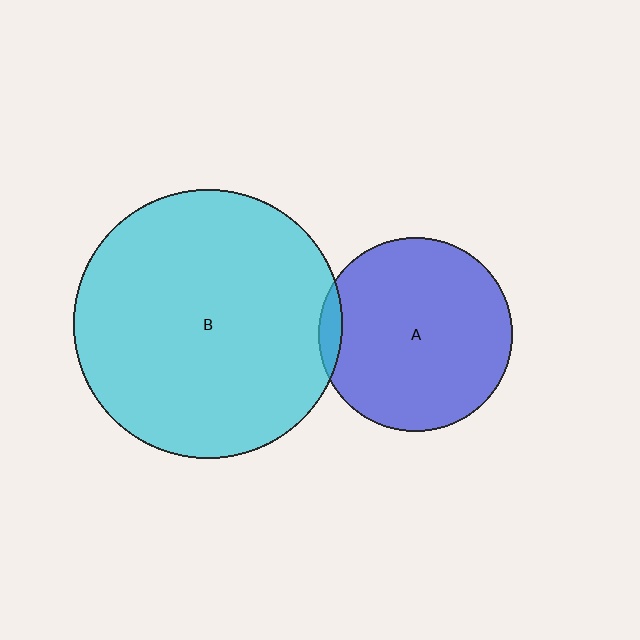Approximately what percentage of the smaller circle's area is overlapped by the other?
Approximately 5%.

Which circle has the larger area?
Circle B (cyan).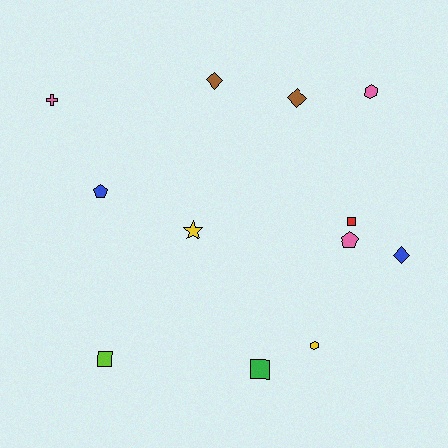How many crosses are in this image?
There is 1 cross.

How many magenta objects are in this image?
There are no magenta objects.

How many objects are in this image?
There are 12 objects.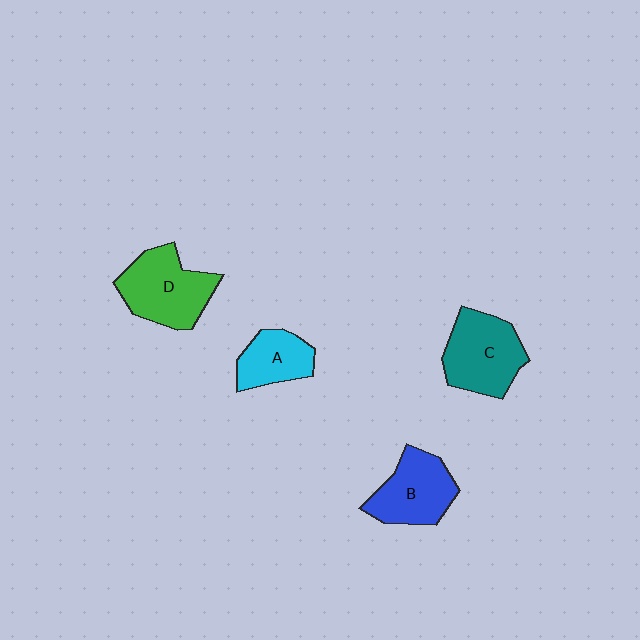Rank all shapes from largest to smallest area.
From largest to smallest: D (green), C (teal), B (blue), A (cyan).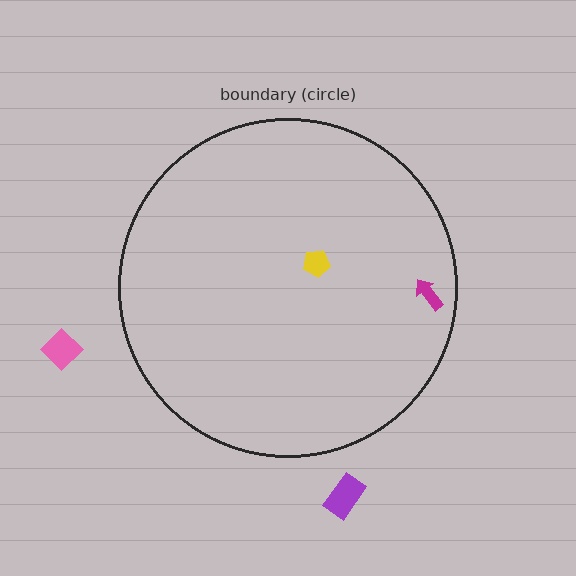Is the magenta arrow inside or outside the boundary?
Inside.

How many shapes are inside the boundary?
2 inside, 2 outside.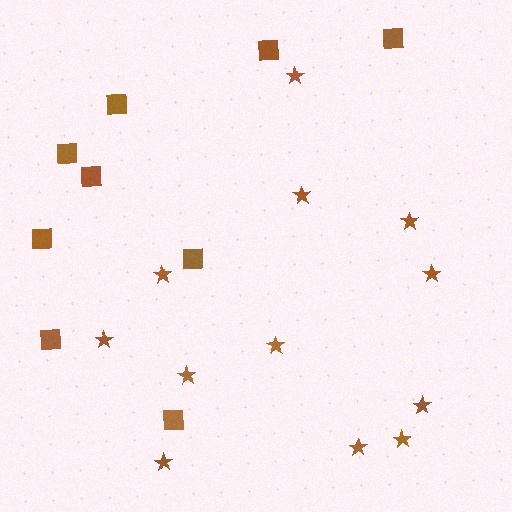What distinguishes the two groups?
There are 2 groups: one group of stars (12) and one group of squares (9).